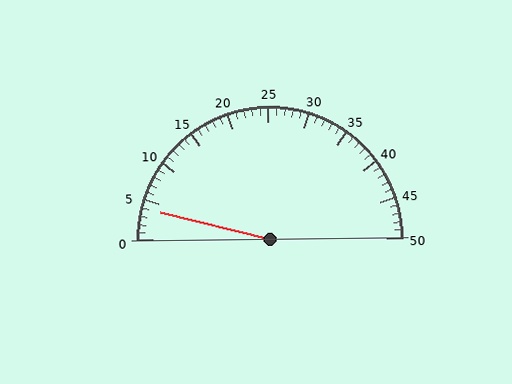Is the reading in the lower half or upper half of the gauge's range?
The reading is in the lower half of the range (0 to 50).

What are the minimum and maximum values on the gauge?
The gauge ranges from 0 to 50.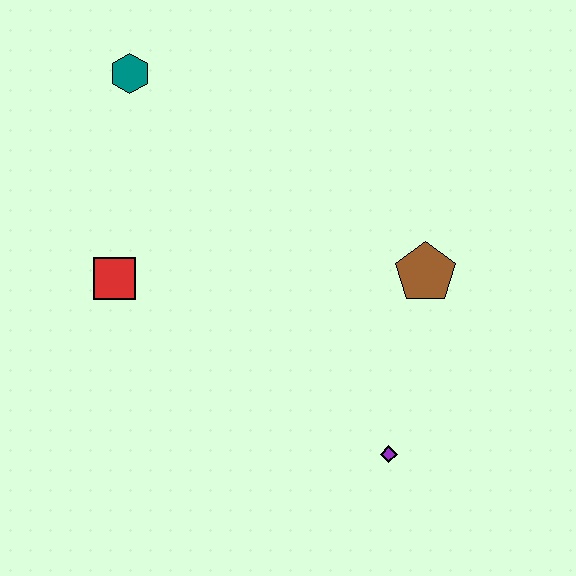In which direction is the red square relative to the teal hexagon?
The red square is below the teal hexagon.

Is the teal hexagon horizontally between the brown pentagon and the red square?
Yes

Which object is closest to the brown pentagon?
The purple diamond is closest to the brown pentagon.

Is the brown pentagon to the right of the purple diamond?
Yes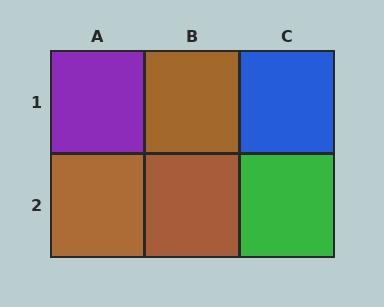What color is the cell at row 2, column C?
Green.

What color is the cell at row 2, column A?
Brown.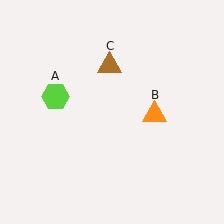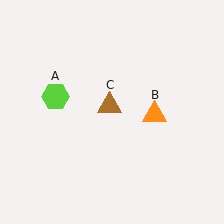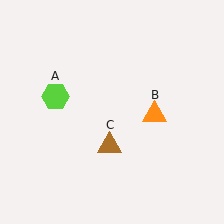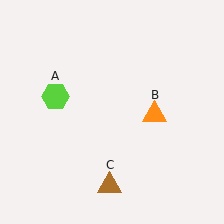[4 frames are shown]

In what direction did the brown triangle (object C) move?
The brown triangle (object C) moved down.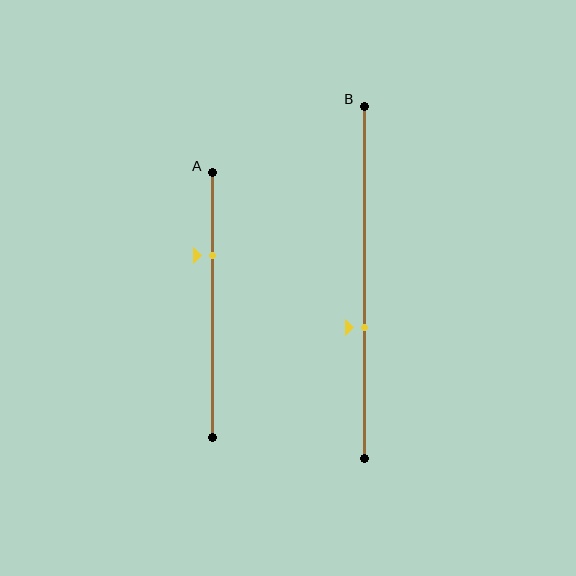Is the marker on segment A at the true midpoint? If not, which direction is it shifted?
No, the marker on segment A is shifted upward by about 19% of the segment length.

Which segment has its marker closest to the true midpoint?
Segment B has its marker closest to the true midpoint.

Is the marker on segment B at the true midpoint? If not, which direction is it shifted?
No, the marker on segment B is shifted downward by about 13% of the segment length.